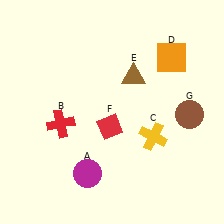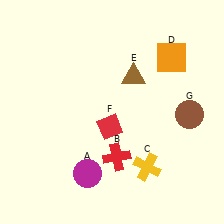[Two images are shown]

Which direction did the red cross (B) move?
The red cross (B) moved right.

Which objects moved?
The objects that moved are: the red cross (B), the yellow cross (C).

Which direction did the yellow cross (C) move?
The yellow cross (C) moved down.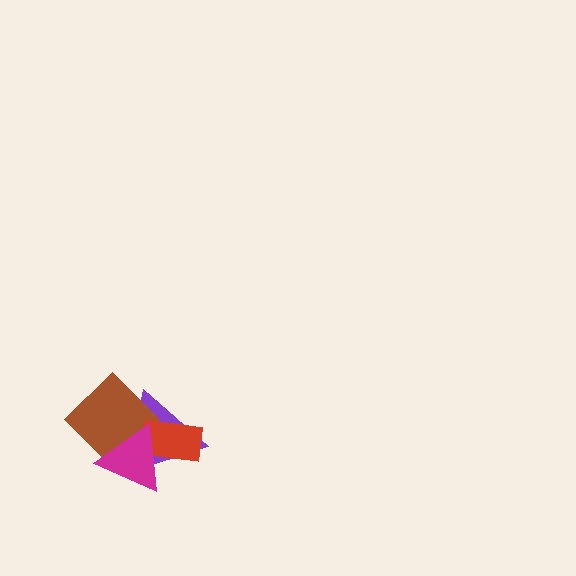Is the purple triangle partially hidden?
Yes, it is partially covered by another shape.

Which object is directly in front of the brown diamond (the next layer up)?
The red rectangle is directly in front of the brown diamond.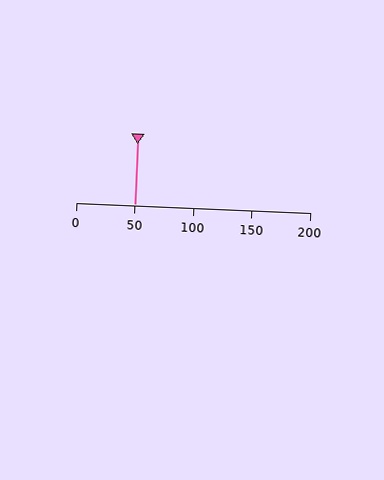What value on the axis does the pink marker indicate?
The marker indicates approximately 50.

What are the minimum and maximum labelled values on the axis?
The axis runs from 0 to 200.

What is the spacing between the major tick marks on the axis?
The major ticks are spaced 50 apart.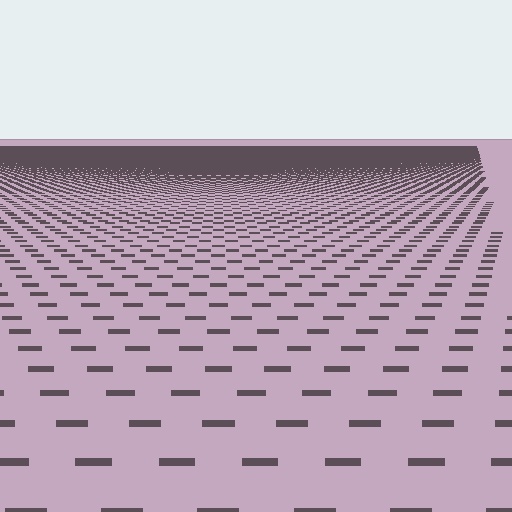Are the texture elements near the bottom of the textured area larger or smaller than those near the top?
Larger. Near the bottom, elements are closer to the viewer and appear at a bigger on-screen size.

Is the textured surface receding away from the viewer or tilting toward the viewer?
The surface is receding away from the viewer. Texture elements get smaller and denser toward the top.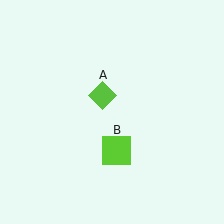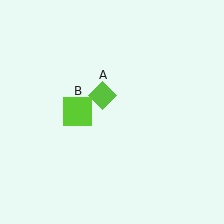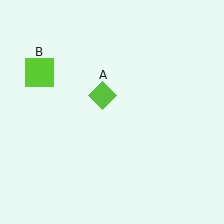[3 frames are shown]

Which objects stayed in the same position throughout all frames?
Lime diamond (object A) remained stationary.